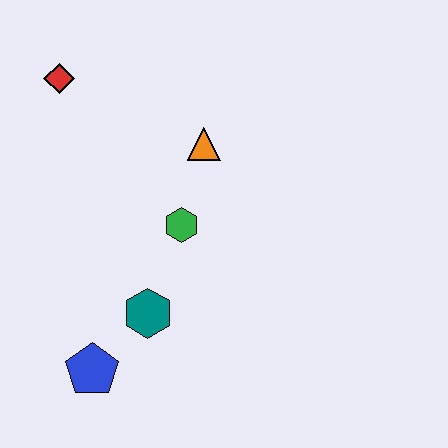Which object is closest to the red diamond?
The orange triangle is closest to the red diamond.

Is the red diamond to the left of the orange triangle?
Yes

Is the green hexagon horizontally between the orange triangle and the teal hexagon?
Yes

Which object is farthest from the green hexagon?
The red diamond is farthest from the green hexagon.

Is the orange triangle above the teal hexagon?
Yes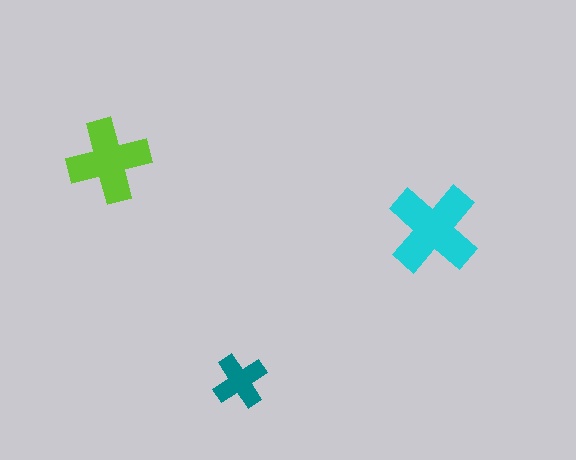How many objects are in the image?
There are 3 objects in the image.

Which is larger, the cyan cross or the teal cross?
The cyan one.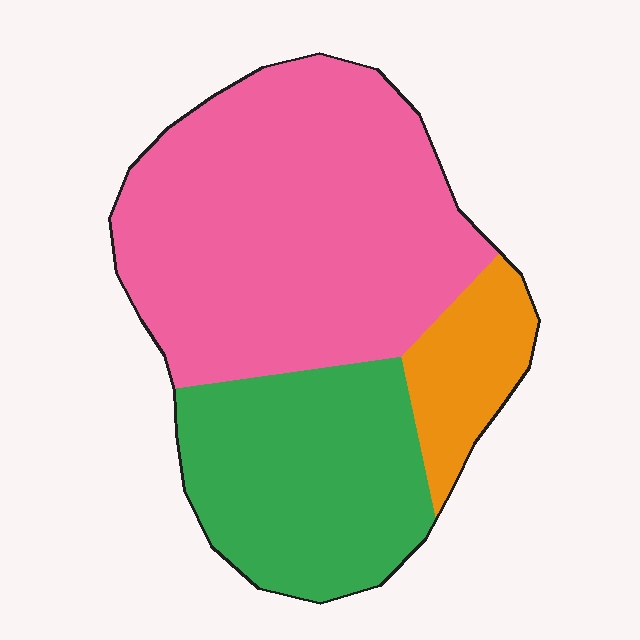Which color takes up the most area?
Pink, at roughly 55%.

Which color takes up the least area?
Orange, at roughly 10%.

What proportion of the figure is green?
Green takes up about one third (1/3) of the figure.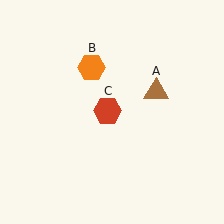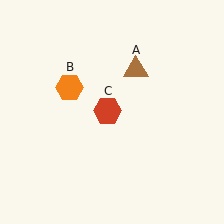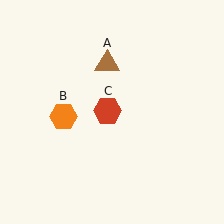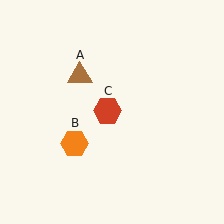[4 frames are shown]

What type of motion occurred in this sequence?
The brown triangle (object A), orange hexagon (object B) rotated counterclockwise around the center of the scene.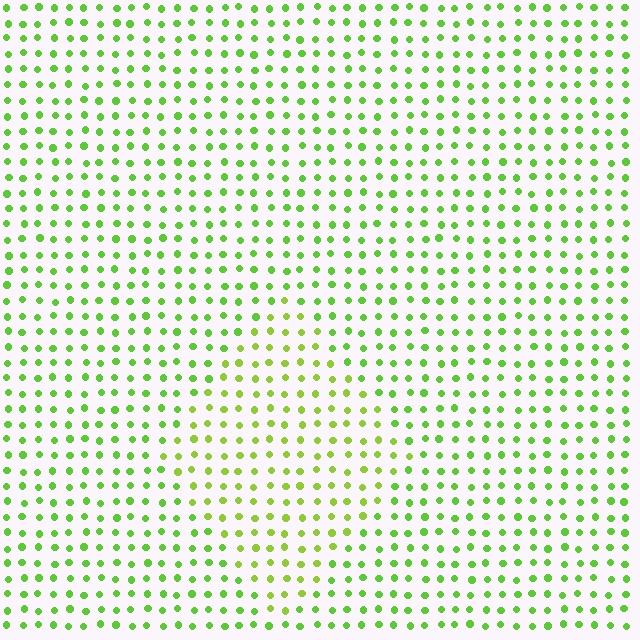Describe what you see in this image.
The image is filled with small lime elements in a uniform arrangement. A diamond-shaped region is visible where the elements are tinted to a slightly different hue, forming a subtle color boundary.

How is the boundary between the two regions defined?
The boundary is defined purely by a slight shift in hue (about 21 degrees). Spacing, size, and orientation are identical on both sides.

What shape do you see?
I see a diamond.